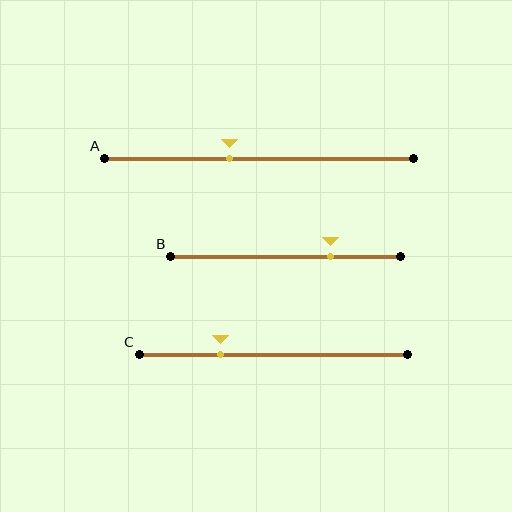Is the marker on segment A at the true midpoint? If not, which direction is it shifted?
No, the marker on segment A is shifted to the left by about 10% of the segment length.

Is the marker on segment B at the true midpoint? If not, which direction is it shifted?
No, the marker on segment B is shifted to the right by about 19% of the segment length.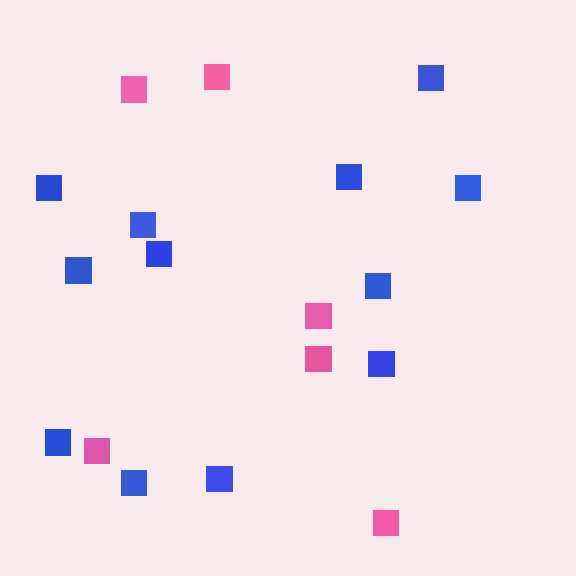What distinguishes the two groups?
There are 2 groups: one group of pink squares (6) and one group of blue squares (12).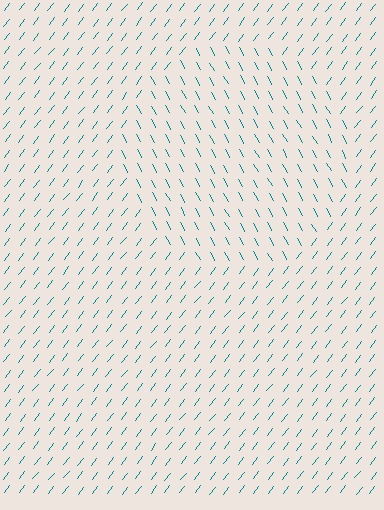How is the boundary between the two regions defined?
The boundary is defined purely by a change in line orientation (approximately 66 degrees difference). All lines are the same color and thickness.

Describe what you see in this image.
The image is filled with small teal line segments. A circle region in the image has lines oriented differently from the surrounding lines, creating a visible texture boundary.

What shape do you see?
I see a circle.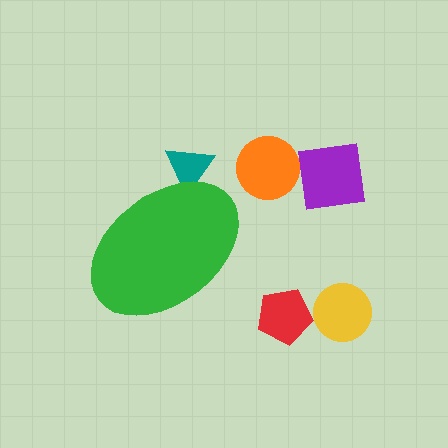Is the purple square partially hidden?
No, the purple square is fully visible.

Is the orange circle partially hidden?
No, the orange circle is fully visible.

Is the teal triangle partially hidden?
Yes, the teal triangle is partially hidden behind the green ellipse.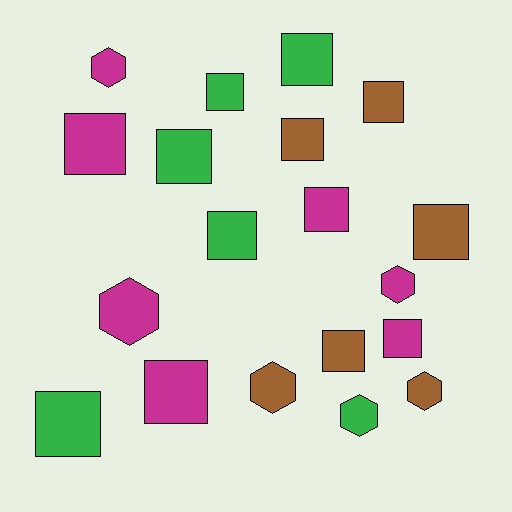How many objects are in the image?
There are 19 objects.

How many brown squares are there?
There are 4 brown squares.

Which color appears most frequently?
Magenta, with 7 objects.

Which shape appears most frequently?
Square, with 13 objects.